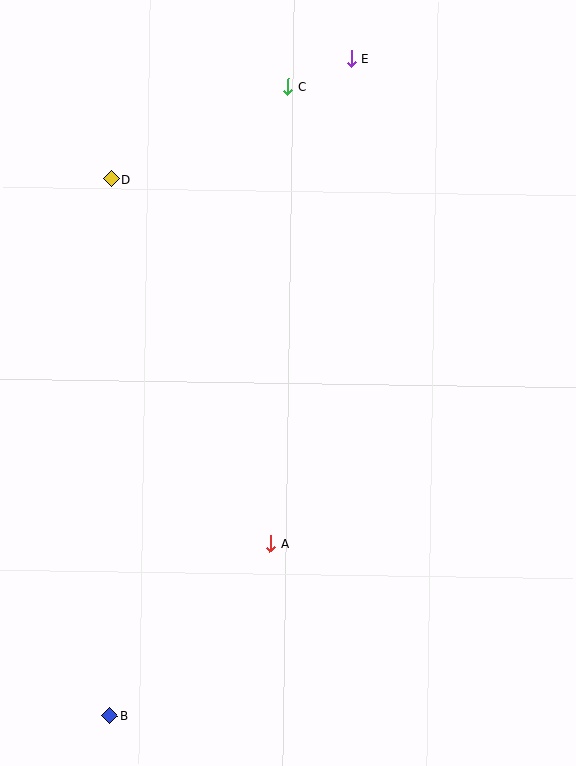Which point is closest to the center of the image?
Point A at (270, 544) is closest to the center.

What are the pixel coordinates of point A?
Point A is at (270, 544).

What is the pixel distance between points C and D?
The distance between C and D is 200 pixels.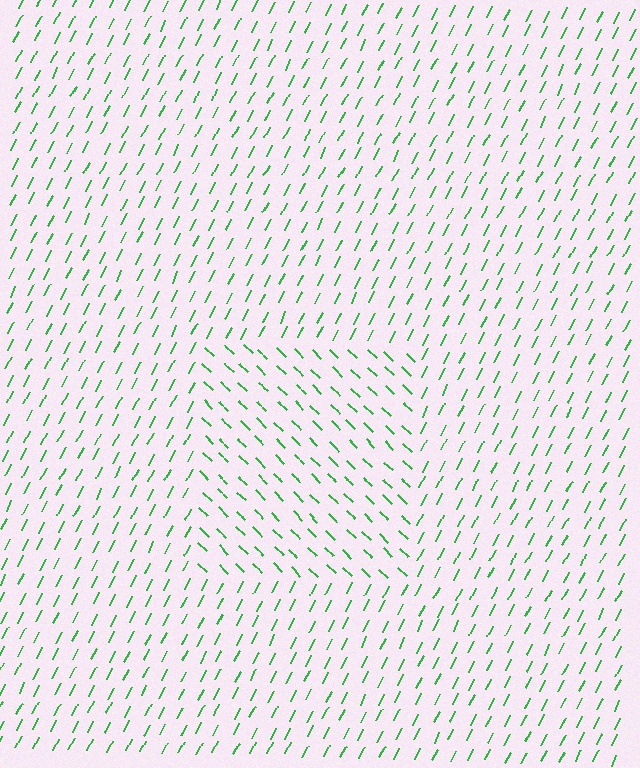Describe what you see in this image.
The image is filled with small green line segments. A rectangle region in the image has lines oriented differently from the surrounding lines, creating a visible texture boundary.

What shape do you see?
I see a rectangle.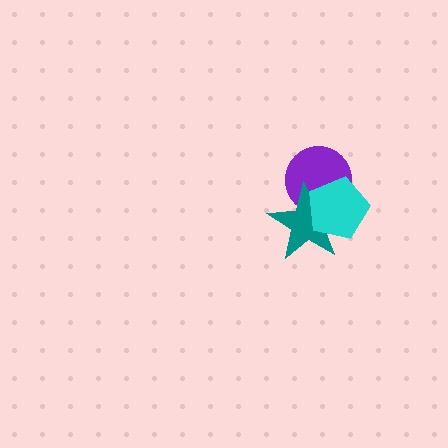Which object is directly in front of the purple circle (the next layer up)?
The teal star is directly in front of the purple circle.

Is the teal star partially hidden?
Yes, it is partially covered by another shape.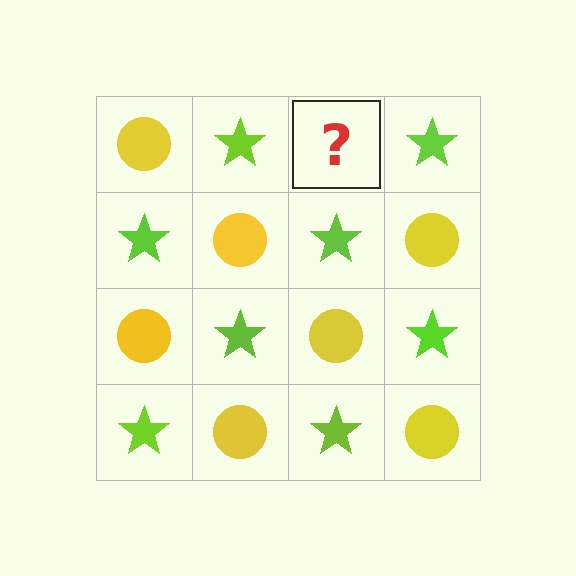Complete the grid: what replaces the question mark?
The question mark should be replaced with a yellow circle.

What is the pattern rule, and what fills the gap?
The rule is that it alternates yellow circle and lime star in a checkerboard pattern. The gap should be filled with a yellow circle.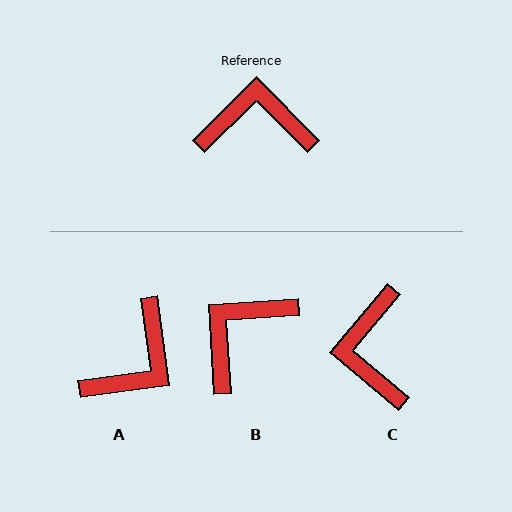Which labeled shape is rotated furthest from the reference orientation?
A, about 127 degrees away.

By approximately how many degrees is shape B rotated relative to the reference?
Approximately 49 degrees counter-clockwise.